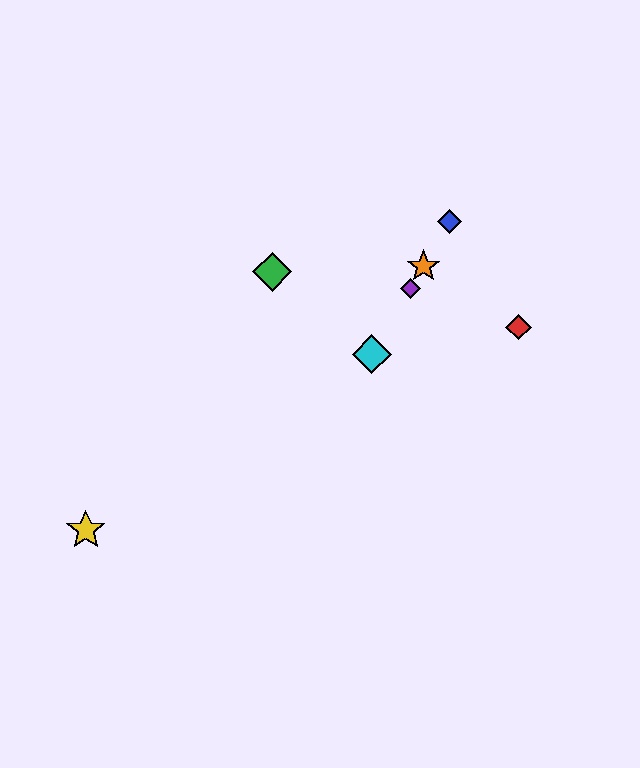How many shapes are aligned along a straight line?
4 shapes (the blue diamond, the purple diamond, the orange star, the cyan diamond) are aligned along a straight line.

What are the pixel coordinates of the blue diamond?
The blue diamond is at (450, 222).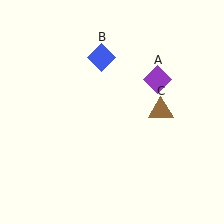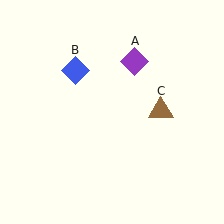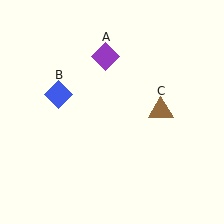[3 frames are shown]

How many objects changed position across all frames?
2 objects changed position: purple diamond (object A), blue diamond (object B).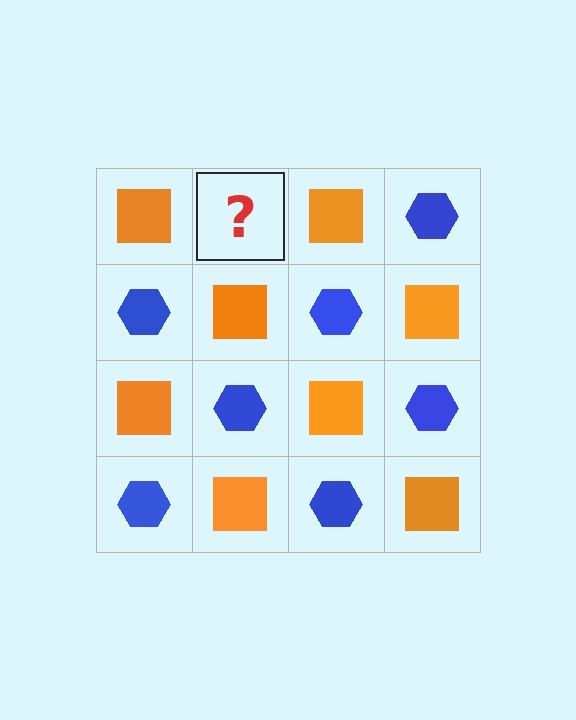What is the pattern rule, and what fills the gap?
The rule is that it alternates orange square and blue hexagon in a checkerboard pattern. The gap should be filled with a blue hexagon.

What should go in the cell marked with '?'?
The missing cell should contain a blue hexagon.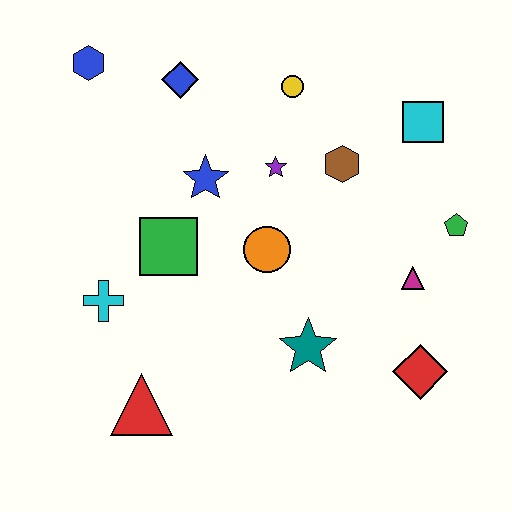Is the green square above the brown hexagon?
No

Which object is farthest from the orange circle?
The blue hexagon is farthest from the orange circle.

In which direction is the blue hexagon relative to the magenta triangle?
The blue hexagon is to the left of the magenta triangle.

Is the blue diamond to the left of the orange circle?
Yes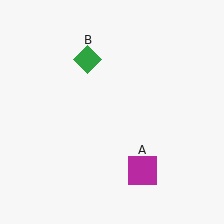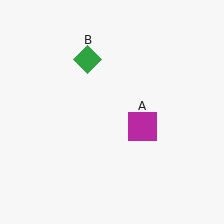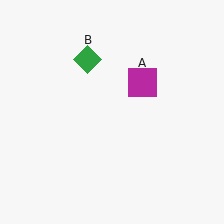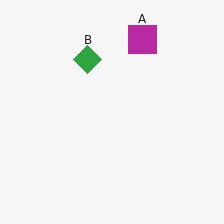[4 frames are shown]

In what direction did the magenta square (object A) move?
The magenta square (object A) moved up.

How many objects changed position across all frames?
1 object changed position: magenta square (object A).